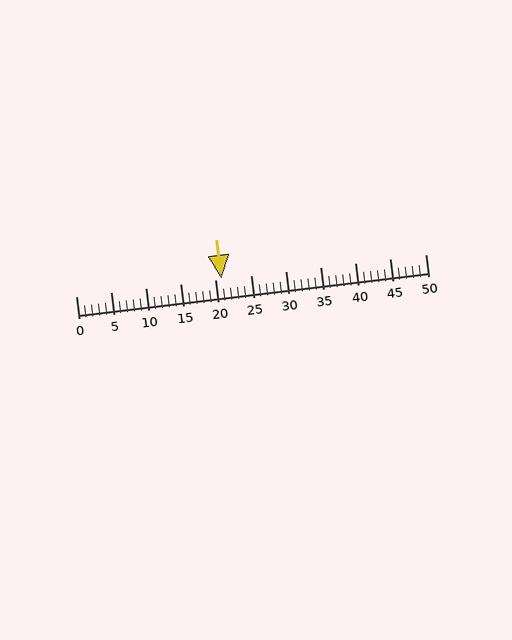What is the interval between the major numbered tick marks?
The major tick marks are spaced 5 units apart.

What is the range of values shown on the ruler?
The ruler shows values from 0 to 50.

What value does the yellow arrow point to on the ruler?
The yellow arrow points to approximately 21.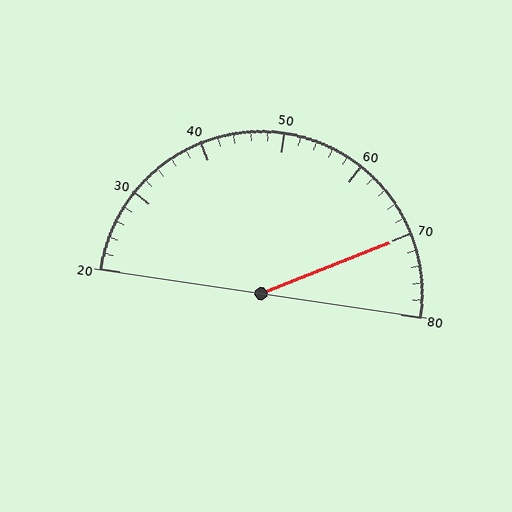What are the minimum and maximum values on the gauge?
The gauge ranges from 20 to 80.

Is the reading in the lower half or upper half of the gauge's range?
The reading is in the upper half of the range (20 to 80).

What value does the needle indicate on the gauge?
The needle indicates approximately 70.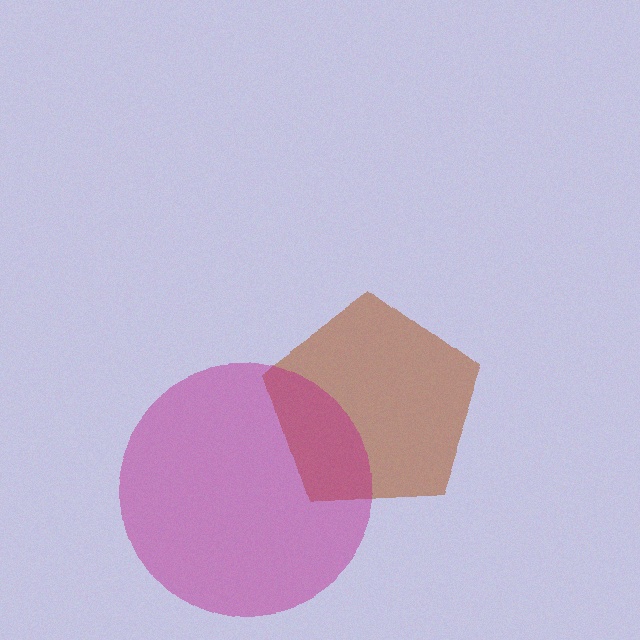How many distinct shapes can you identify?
There are 2 distinct shapes: a brown pentagon, a magenta circle.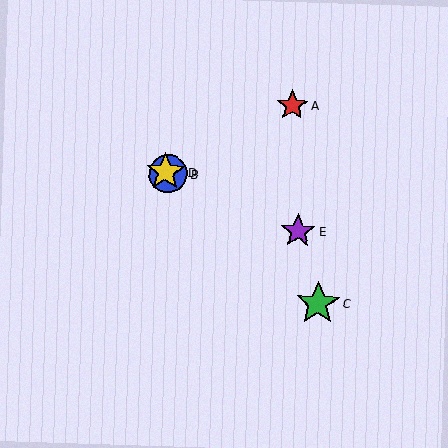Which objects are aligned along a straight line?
Objects B, C, D are aligned along a straight line.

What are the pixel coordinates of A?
Object A is at (292, 105).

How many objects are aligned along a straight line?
3 objects (B, C, D) are aligned along a straight line.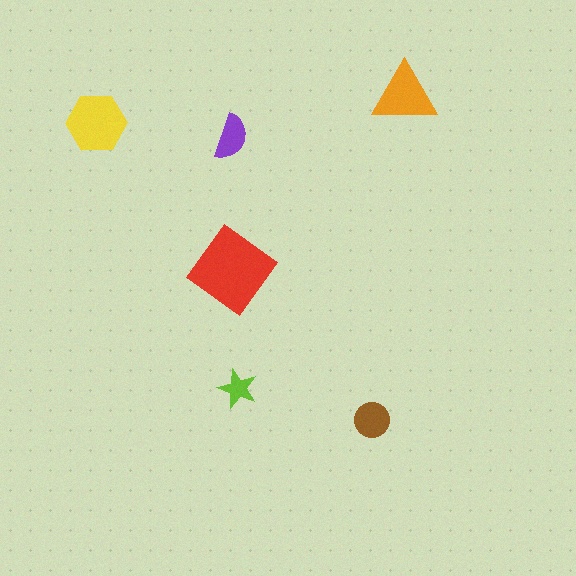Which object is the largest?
The red diamond.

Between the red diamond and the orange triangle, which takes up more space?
The red diamond.